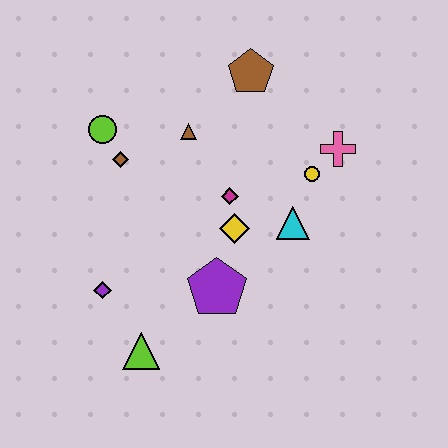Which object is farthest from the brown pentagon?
The lime triangle is farthest from the brown pentagon.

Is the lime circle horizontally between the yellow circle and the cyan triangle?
No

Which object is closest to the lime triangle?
The purple diamond is closest to the lime triangle.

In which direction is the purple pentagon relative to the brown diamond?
The purple pentagon is below the brown diamond.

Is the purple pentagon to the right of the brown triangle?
Yes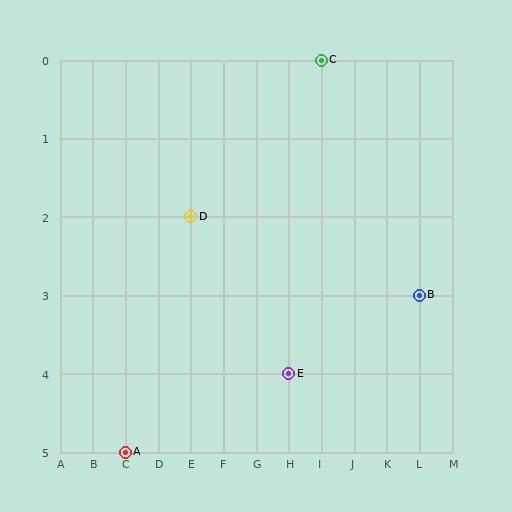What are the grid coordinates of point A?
Point A is at grid coordinates (C, 5).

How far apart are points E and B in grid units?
Points E and B are 4 columns and 1 row apart (about 4.1 grid units diagonally).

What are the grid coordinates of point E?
Point E is at grid coordinates (H, 4).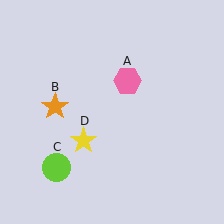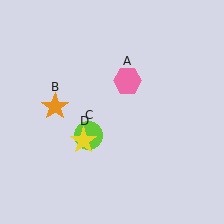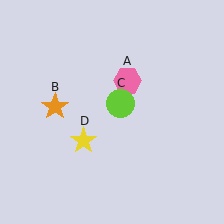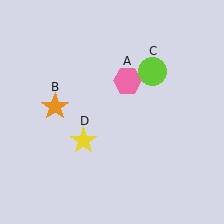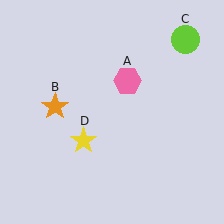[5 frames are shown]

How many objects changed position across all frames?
1 object changed position: lime circle (object C).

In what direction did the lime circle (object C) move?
The lime circle (object C) moved up and to the right.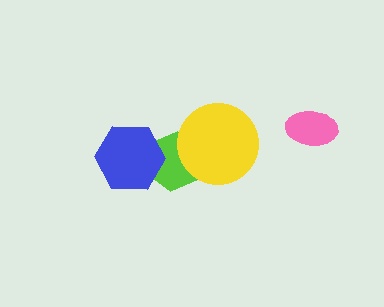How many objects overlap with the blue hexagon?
1 object overlaps with the blue hexagon.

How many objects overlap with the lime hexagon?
2 objects overlap with the lime hexagon.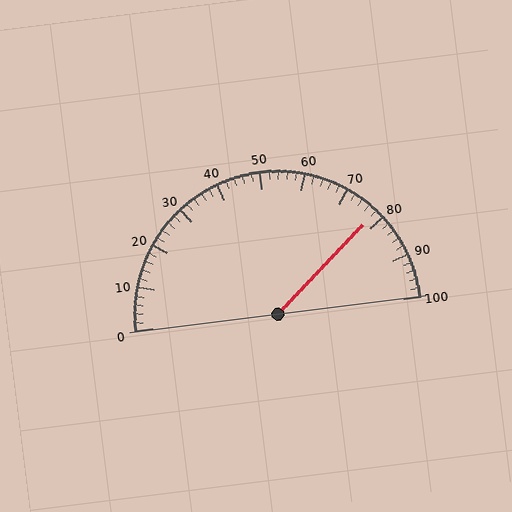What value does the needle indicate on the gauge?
The needle indicates approximately 78.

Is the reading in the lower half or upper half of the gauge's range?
The reading is in the upper half of the range (0 to 100).